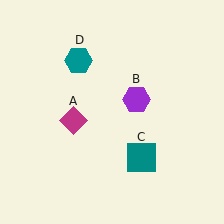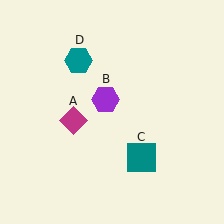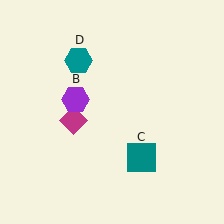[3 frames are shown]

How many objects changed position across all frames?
1 object changed position: purple hexagon (object B).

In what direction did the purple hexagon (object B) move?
The purple hexagon (object B) moved left.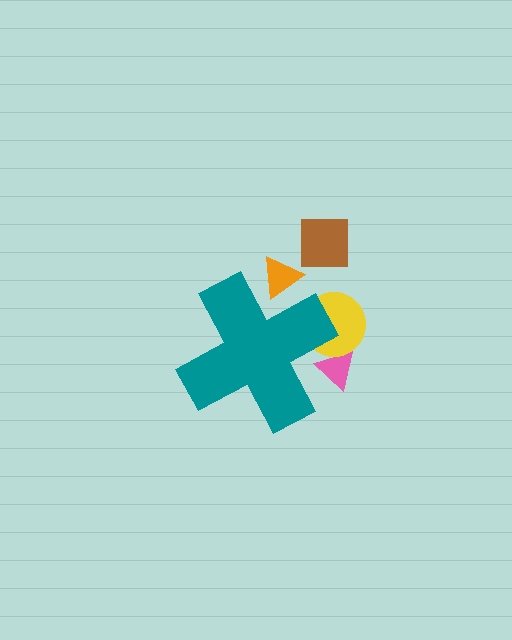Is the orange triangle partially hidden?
Yes, the orange triangle is partially hidden behind the teal cross.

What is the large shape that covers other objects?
A teal cross.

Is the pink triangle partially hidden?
Yes, the pink triangle is partially hidden behind the teal cross.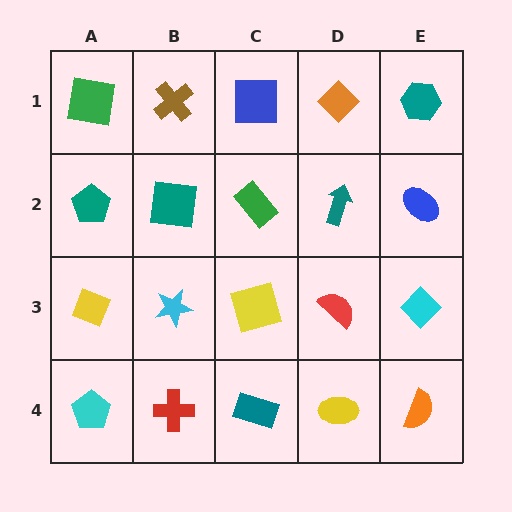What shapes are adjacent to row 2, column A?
A green square (row 1, column A), a yellow diamond (row 3, column A), a teal square (row 2, column B).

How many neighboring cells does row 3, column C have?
4.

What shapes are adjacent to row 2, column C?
A blue square (row 1, column C), a yellow square (row 3, column C), a teal square (row 2, column B), a teal arrow (row 2, column D).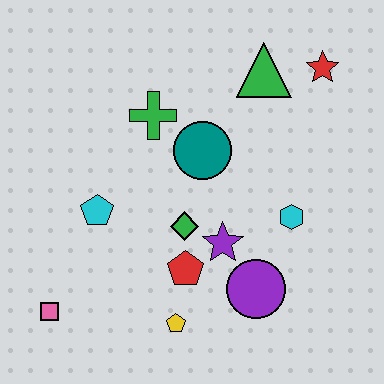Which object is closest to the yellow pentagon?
The red pentagon is closest to the yellow pentagon.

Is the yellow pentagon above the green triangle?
No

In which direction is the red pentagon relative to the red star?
The red pentagon is below the red star.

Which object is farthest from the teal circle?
The pink square is farthest from the teal circle.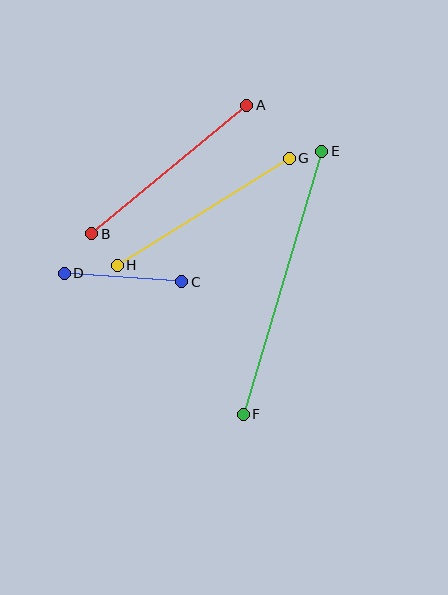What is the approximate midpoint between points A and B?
The midpoint is at approximately (169, 170) pixels.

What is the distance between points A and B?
The distance is approximately 201 pixels.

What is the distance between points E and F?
The distance is approximately 274 pixels.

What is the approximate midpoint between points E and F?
The midpoint is at approximately (283, 283) pixels.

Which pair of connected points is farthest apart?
Points E and F are farthest apart.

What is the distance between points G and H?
The distance is approximately 203 pixels.